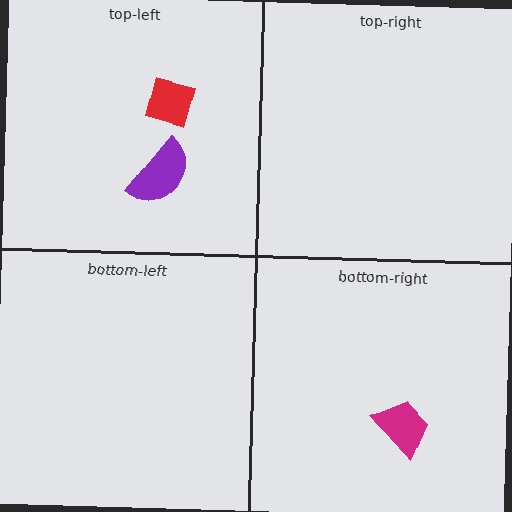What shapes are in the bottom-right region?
The magenta trapezoid.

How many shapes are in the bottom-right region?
1.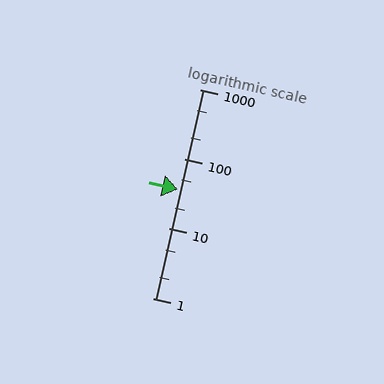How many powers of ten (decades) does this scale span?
The scale spans 3 decades, from 1 to 1000.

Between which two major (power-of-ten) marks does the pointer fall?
The pointer is between 10 and 100.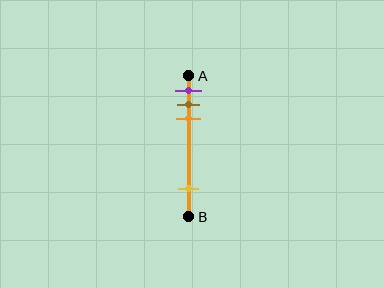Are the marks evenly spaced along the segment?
No, the marks are not evenly spaced.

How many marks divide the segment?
There are 4 marks dividing the segment.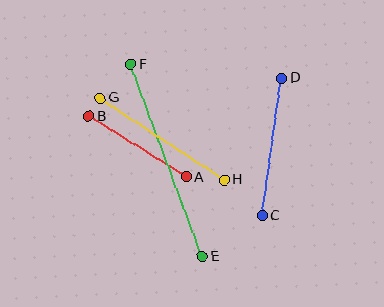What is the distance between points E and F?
The distance is approximately 205 pixels.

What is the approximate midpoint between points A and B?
The midpoint is at approximately (138, 147) pixels.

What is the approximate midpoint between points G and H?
The midpoint is at approximately (162, 139) pixels.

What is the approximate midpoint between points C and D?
The midpoint is at approximately (272, 147) pixels.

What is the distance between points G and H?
The distance is approximately 149 pixels.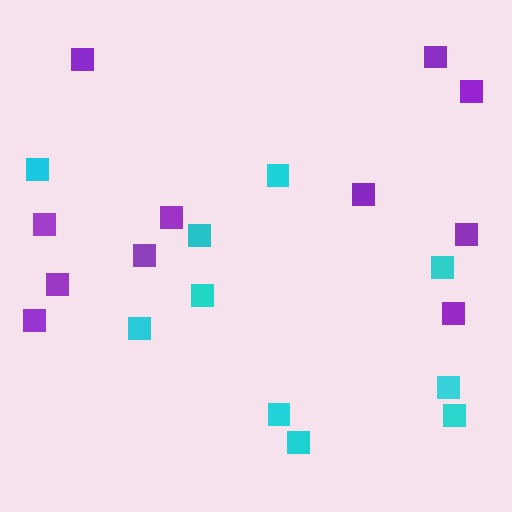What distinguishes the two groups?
There are 2 groups: one group of cyan squares (10) and one group of purple squares (11).